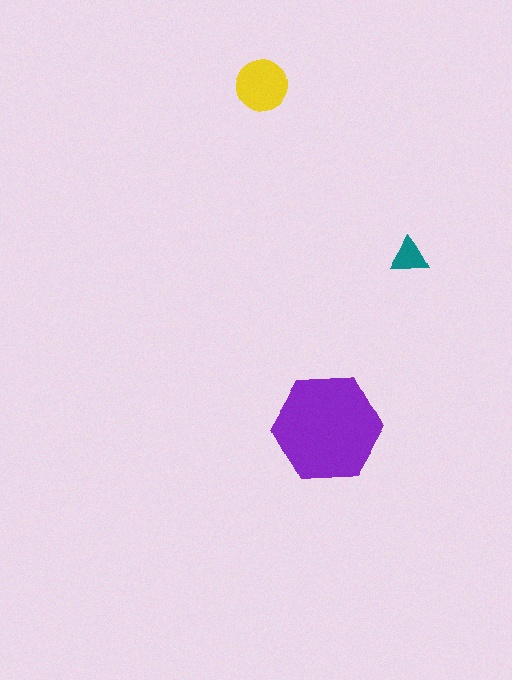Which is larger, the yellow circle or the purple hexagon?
The purple hexagon.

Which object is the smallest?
The teal triangle.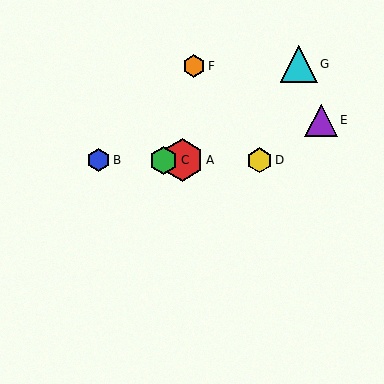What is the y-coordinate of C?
Object C is at y≈160.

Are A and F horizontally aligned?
No, A is at y≈160 and F is at y≈66.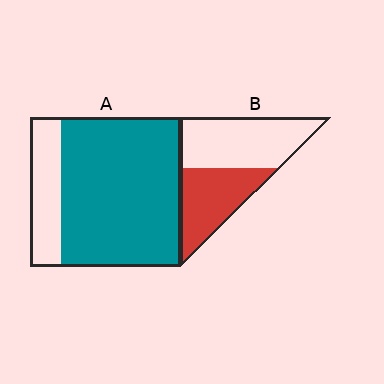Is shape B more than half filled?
No.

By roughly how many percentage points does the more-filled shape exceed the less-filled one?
By roughly 35 percentage points (A over B).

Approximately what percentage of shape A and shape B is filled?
A is approximately 80% and B is approximately 45%.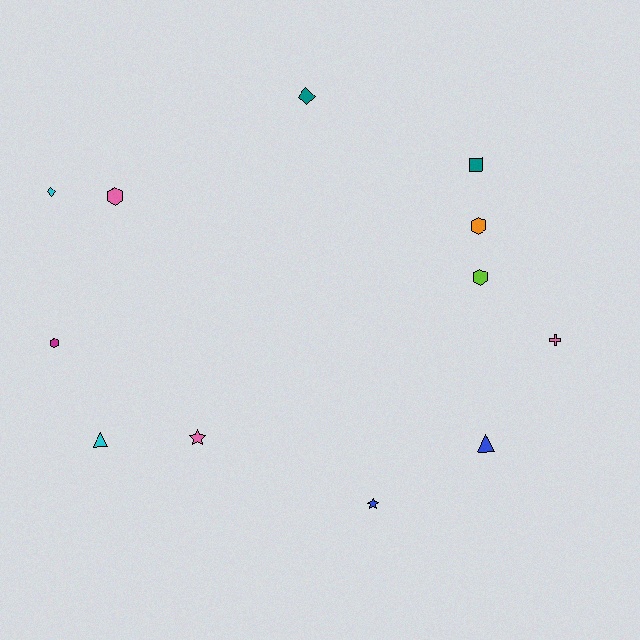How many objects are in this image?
There are 12 objects.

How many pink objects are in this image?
There are 3 pink objects.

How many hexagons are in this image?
There are 4 hexagons.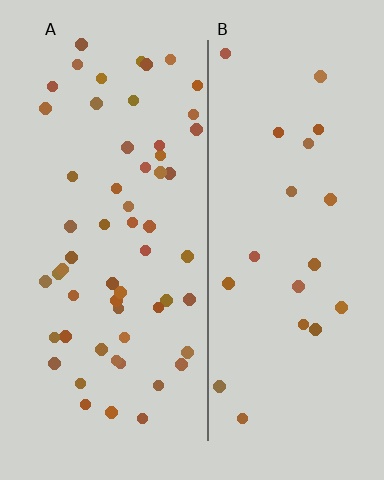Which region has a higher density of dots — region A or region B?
A (the left).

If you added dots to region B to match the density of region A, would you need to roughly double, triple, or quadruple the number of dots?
Approximately triple.